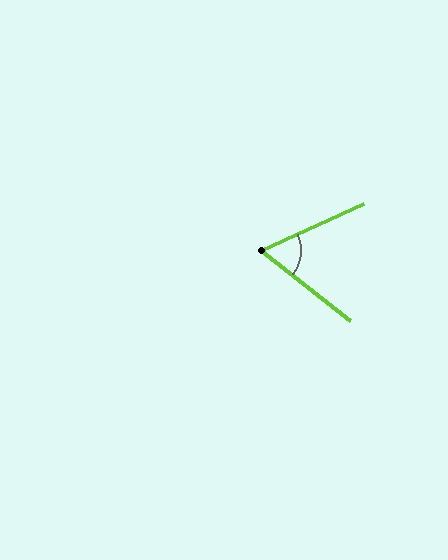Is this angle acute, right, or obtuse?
It is acute.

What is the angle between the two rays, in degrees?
Approximately 63 degrees.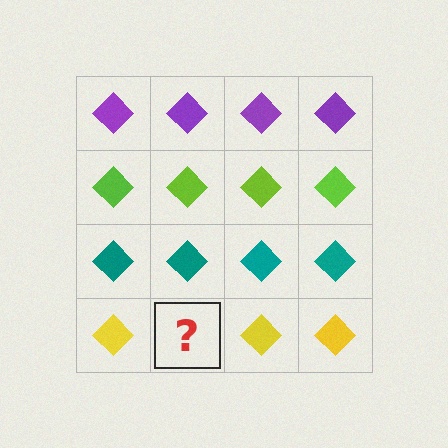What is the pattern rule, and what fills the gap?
The rule is that each row has a consistent color. The gap should be filled with a yellow diamond.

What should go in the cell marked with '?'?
The missing cell should contain a yellow diamond.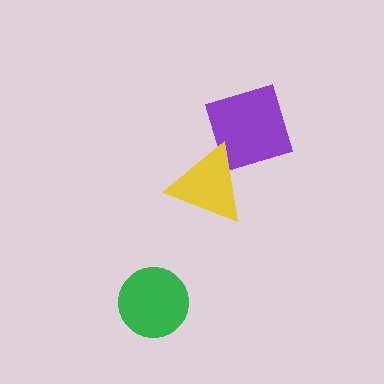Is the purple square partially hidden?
Yes, it is partially covered by another shape.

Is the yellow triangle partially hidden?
No, no other shape covers it.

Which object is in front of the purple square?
The yellow triangle is in front of the purple square.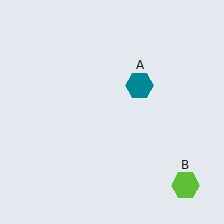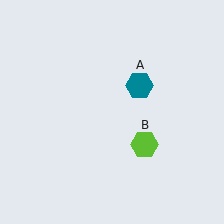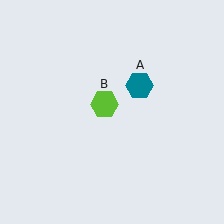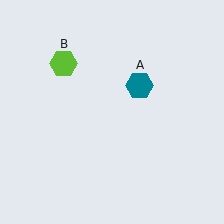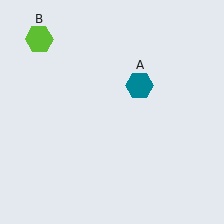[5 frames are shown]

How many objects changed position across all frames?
1 object changed position: lime hexagon (object B).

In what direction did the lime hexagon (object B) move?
The lime hexagon (object B) moved up and to the left.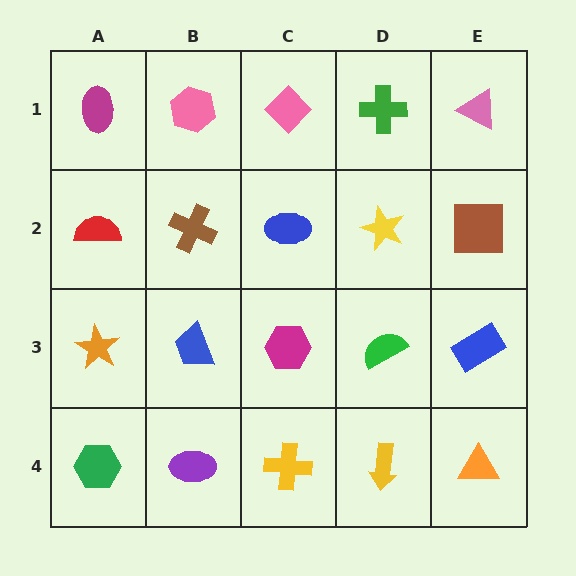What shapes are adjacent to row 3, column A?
A red semicircle (row 2, column A), a green hexagon (row 4, column A), a blue trapezoid (row 3, column B).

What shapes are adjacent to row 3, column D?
A yellow star (row 2, column D), a yellow arrow (row 4, column D), a magenta hexagon (row 3, column C), a blue rectangle (row 3, column E).